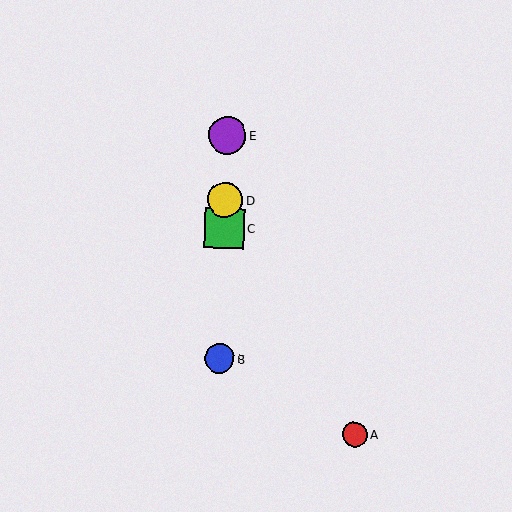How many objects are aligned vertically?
4 objects (B, C, D, E) are aligned vertically.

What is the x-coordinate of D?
Object D is at x≈225.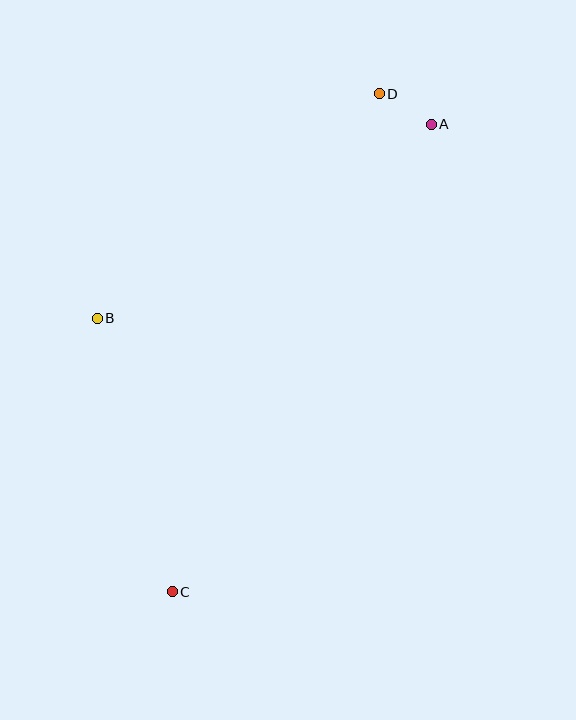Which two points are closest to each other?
Points A and D are closest to each other.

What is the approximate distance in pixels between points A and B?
The distance between A and B is approximately 386 pixels.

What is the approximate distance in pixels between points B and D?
The distance between B and D is approximately 360 pixels.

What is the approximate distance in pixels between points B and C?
The distance between B and C is approximately 284 pixels.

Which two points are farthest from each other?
Points C and D are farthest from each other.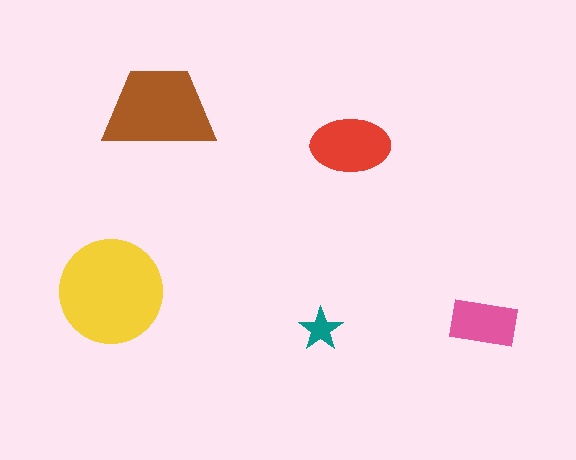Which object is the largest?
The yellow circle.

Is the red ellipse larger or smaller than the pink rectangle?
Larger.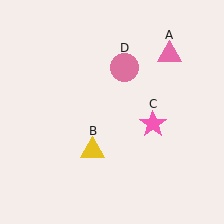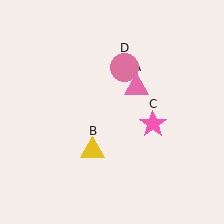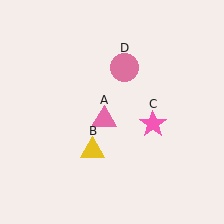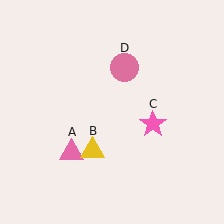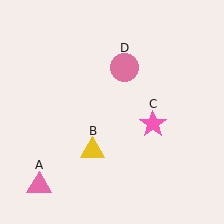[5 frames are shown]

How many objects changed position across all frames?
1 object changed position: pink triangle (object A).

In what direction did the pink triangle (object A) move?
The pink triangle (object A) moved down and to the left.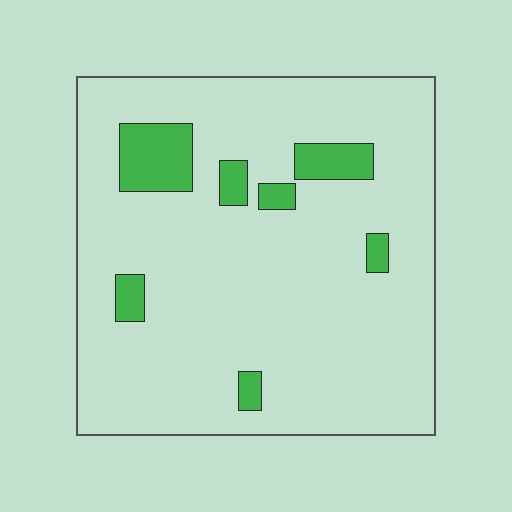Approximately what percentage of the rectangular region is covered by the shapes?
Approximately 10%.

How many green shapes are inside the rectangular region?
7.